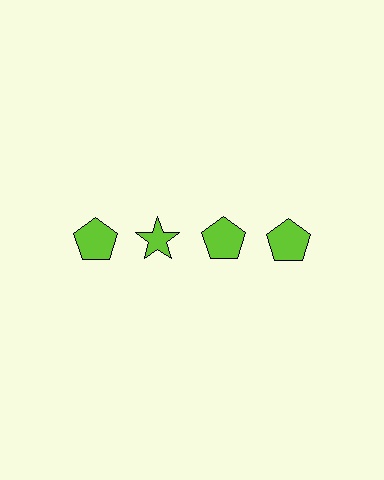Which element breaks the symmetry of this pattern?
The lime star in the top row, second from left column breaks the symmetry. All other shapes are lime pentagons.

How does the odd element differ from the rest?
It has a different shape: star instead of pentagon.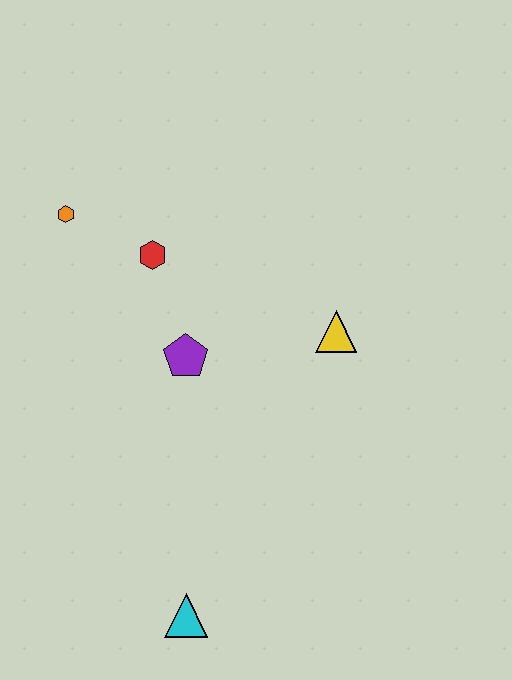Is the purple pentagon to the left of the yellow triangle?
Yes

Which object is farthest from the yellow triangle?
The cyan triangle is farthest from the yellow triangle.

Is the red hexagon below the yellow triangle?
No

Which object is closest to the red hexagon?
The orange hexagon is closest to the red hexagon.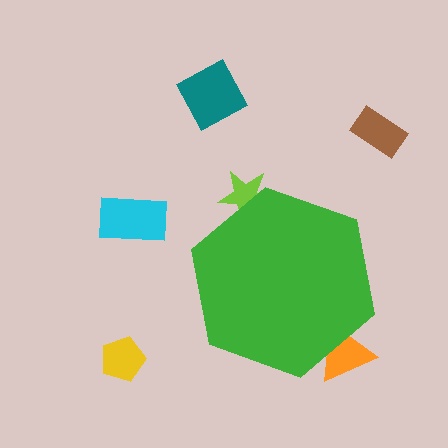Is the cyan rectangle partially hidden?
No, the cyan rectangle is fully visible.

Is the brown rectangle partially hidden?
No, the brown rectangle is fully visible.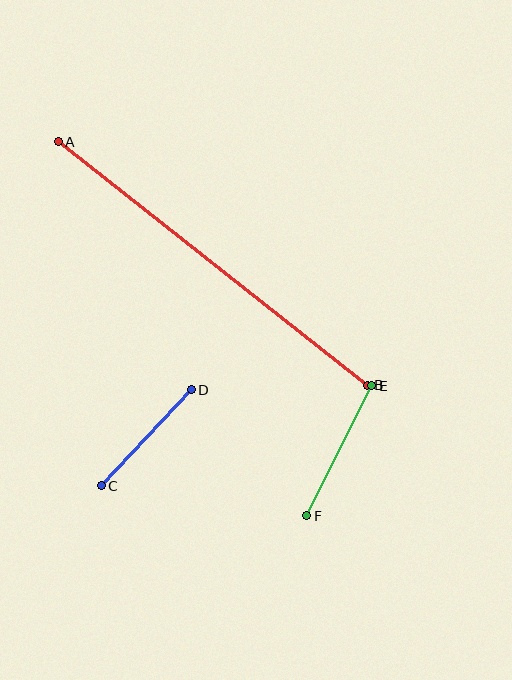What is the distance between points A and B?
The distance is approximately 393 pixels.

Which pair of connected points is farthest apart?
Points A and B are farthest apart.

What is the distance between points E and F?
The distance is approximately 145 pixels.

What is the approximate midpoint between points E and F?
The midpoint is at approximately (339, 451) pixels.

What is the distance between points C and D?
The distance is approximately 132 pixels.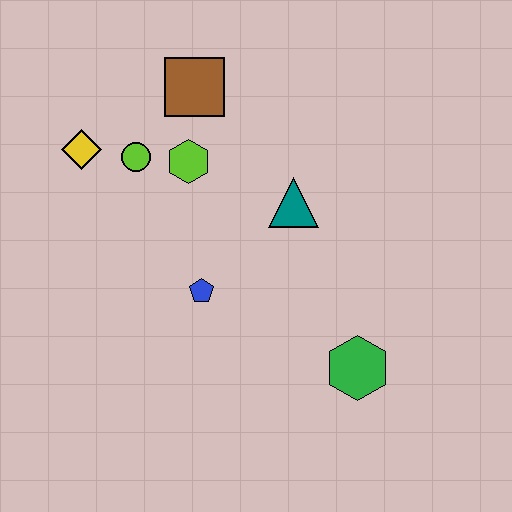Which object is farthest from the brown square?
The green hexagon is farthest from the brown square.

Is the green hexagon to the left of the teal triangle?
No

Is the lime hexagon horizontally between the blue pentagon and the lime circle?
Yes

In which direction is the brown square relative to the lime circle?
The brown square is above the lime circle.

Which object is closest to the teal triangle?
The lime hexagon is closest to the teal triangle.